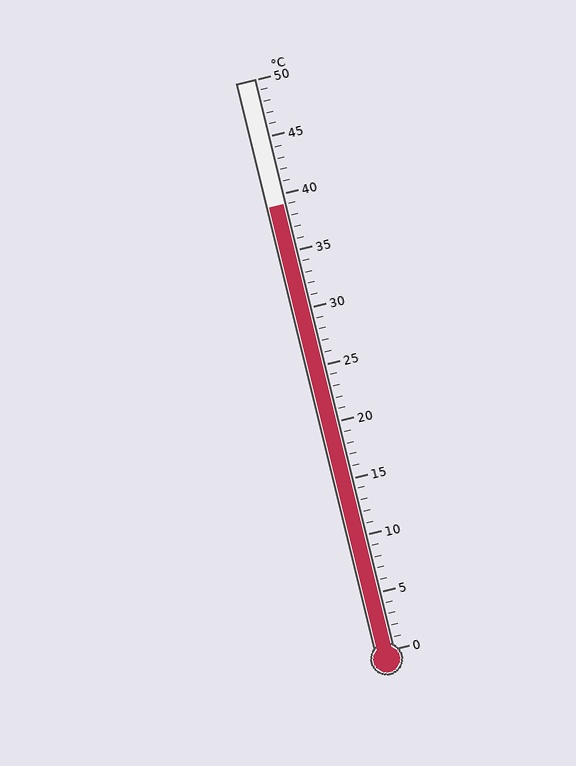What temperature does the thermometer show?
The thermometer shows approximately 39°C.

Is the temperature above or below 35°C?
The temperature is above 35°C.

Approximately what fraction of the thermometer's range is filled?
The thermometer is filled to approximately 80% of its range.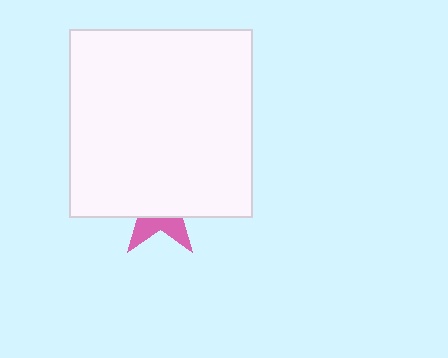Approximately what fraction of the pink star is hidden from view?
Roughly 68% of the pink star is hidden behind the white rectangle.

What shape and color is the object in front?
The object in front is a white rectangle.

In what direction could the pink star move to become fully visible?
The pink star could move down. That would shift it out from behind the white rectangle entirely.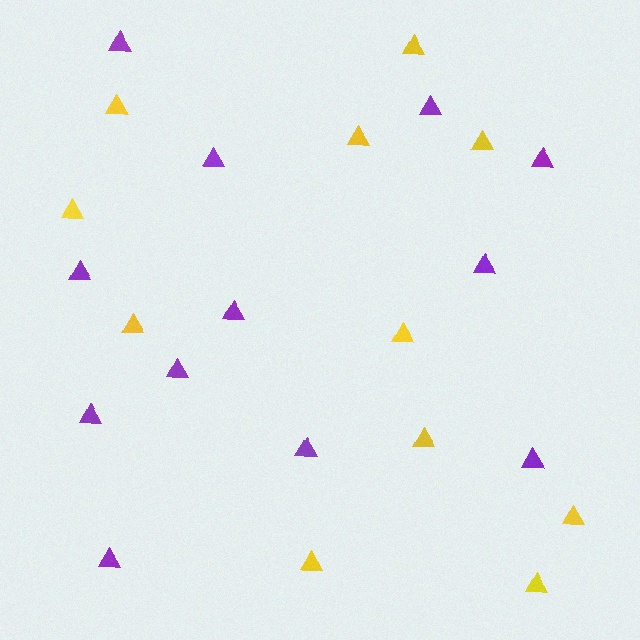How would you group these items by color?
There are 2 groups: one group of yellow triangles (11) and one group of purple triangles (12).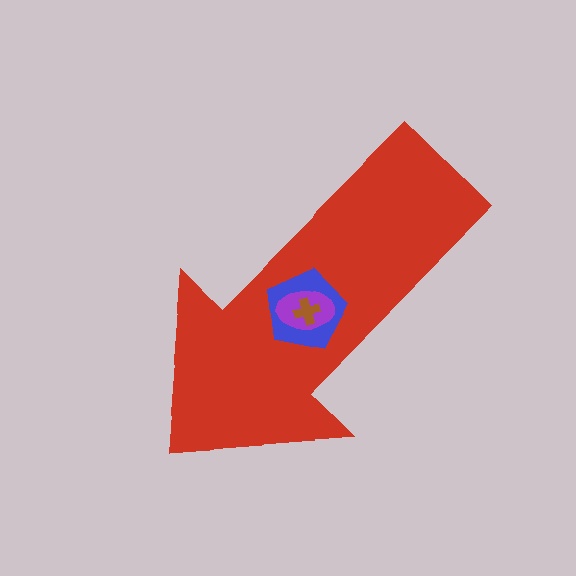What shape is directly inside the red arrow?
The blue pentagon.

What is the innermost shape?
The brown cross.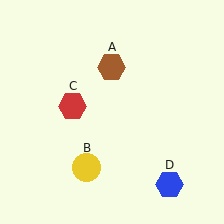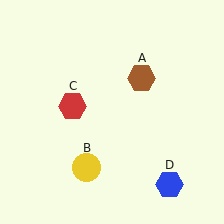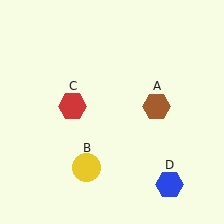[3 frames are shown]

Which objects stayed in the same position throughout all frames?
Yellow circle (object B) and red hexagon (object C) and blue hexagon (object D) remained stationary.